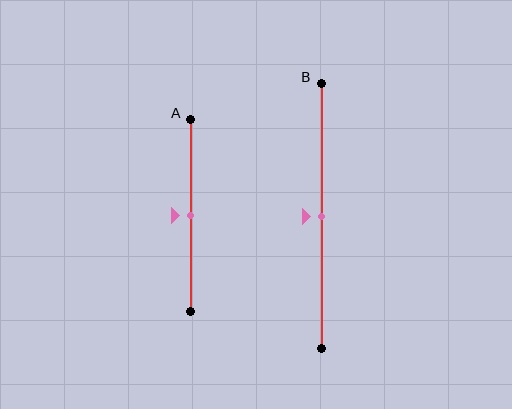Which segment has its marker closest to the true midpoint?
Segment A has its marker closest to the true midpoint.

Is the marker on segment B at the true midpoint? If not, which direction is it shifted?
Yes, the marker on segment B is at the true midpoint.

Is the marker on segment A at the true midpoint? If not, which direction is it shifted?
Yes, the marker on segment A is at the true midpoint.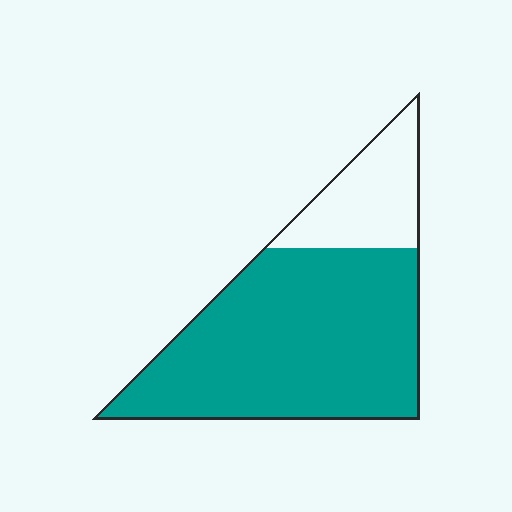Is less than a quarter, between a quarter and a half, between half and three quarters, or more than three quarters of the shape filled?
More than three quarters.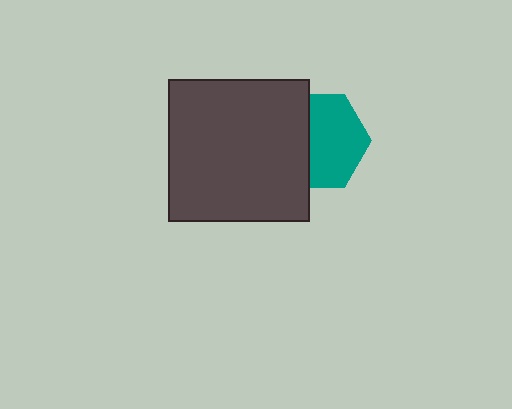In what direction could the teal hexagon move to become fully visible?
The teal hexagon could move right. That would shift it out from behind the dark gray square entirely.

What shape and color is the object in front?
The object in front is a dark gray square.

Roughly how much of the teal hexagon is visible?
About half of it is visible (roughly 60%).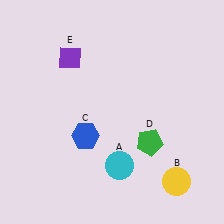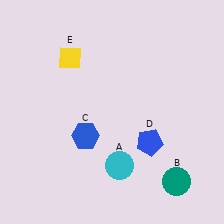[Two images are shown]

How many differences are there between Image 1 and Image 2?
There are 3 differences between the two images.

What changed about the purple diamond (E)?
In Image 1, E is purple. In Image 2, it changed to yellow.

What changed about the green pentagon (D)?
In Image 1, D is green. In Image 2, it changed to blue.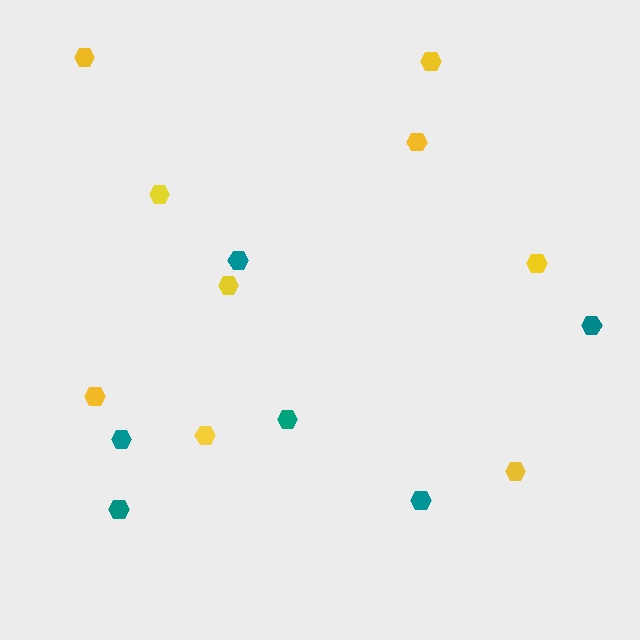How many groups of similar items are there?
There are 2 groups: one group of teal hexagons (6) and one group of yellow hexagons (9).